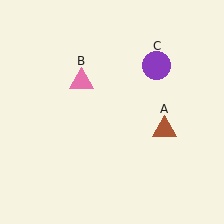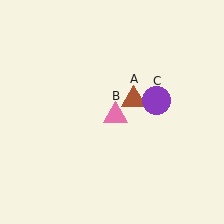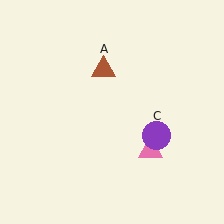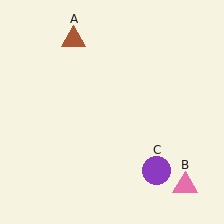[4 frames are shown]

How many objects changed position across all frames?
3 objects changed position: brown triangle (object A), pink triangle (object B), purple circle (object C).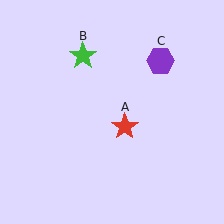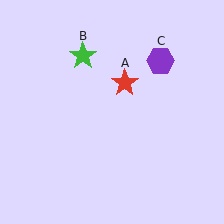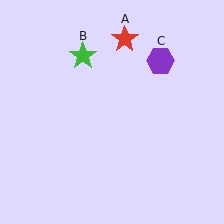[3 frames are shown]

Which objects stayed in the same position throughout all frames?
Green star (object B) and purple hexagon (object C) remained stationary.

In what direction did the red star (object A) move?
The red star (object A) moved up.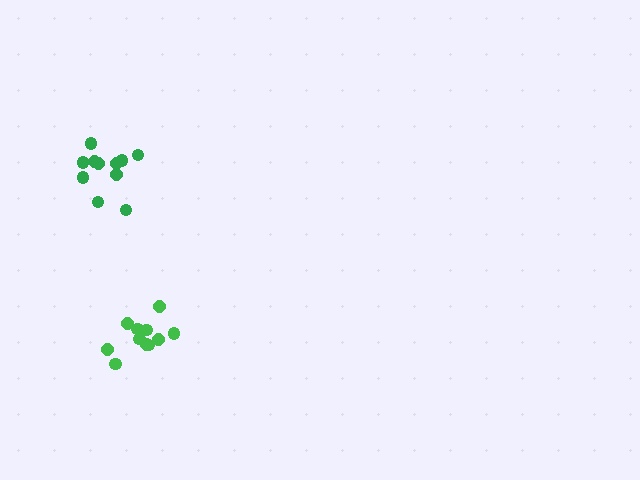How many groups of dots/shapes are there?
There are 2 groups.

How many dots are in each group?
Group 1: 11 dots, Group 2: 11 dots (22 total).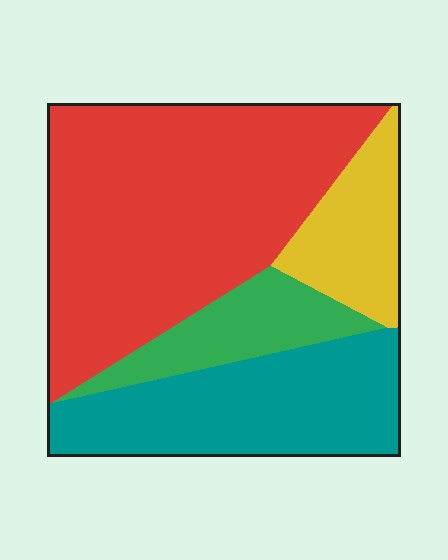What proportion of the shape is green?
Green covers 12% of the shape.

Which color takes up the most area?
Red, at roughly 50%.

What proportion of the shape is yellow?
Yellow covers 12% of the shape.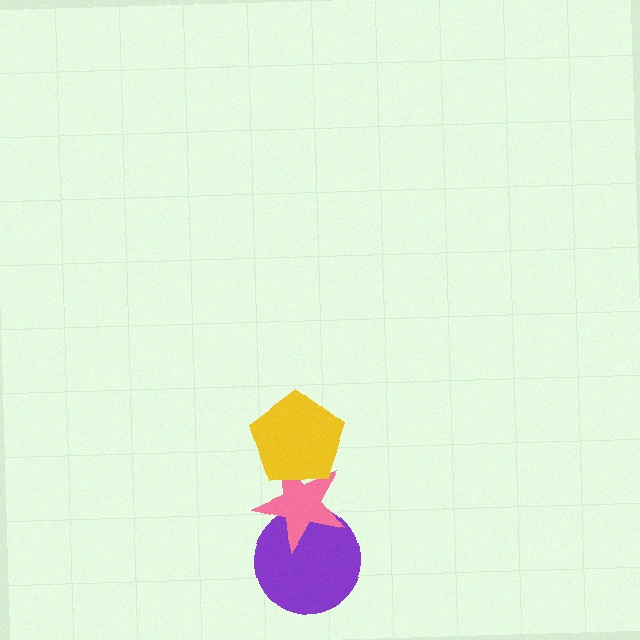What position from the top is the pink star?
The pink star is 2nd from the top.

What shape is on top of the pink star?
The yellow pentagon is on top of the pink star.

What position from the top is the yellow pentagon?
The yellow pentagon is 1st from the top.